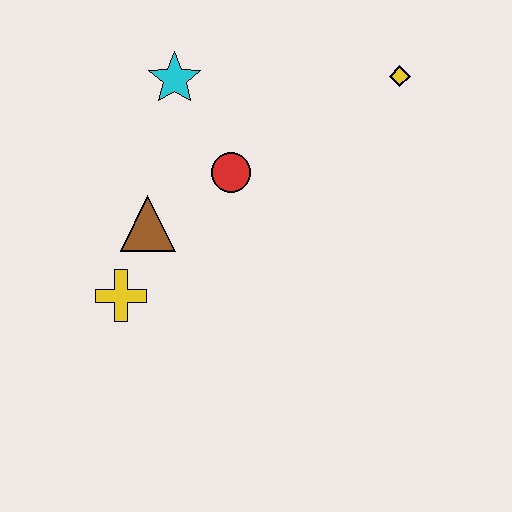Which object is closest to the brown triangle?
The yellow cross is closest to the brown triangle.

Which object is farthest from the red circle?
The yellow diamond is farthest from the red circle.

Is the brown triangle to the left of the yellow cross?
No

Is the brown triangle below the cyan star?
Yes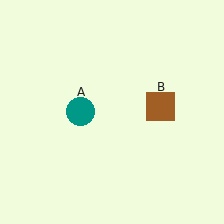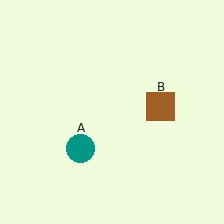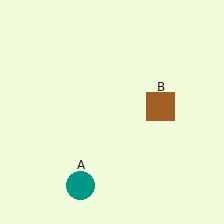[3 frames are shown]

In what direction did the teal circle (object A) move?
The teal circle (object A) moved down.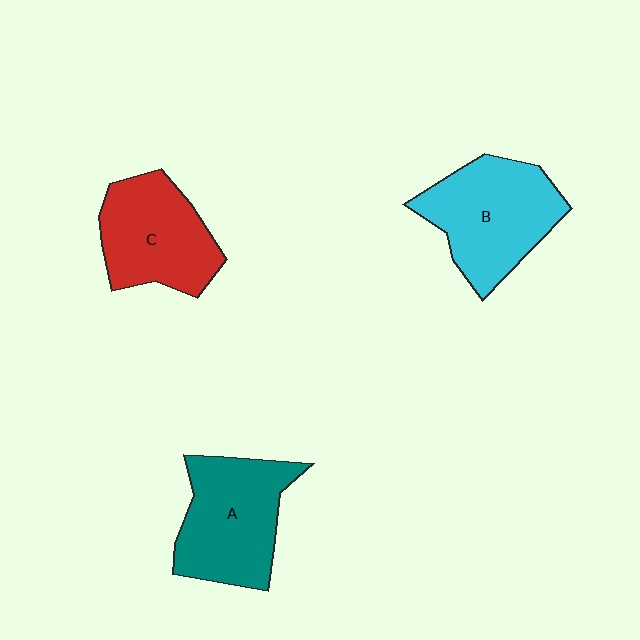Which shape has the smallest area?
Shape C (red).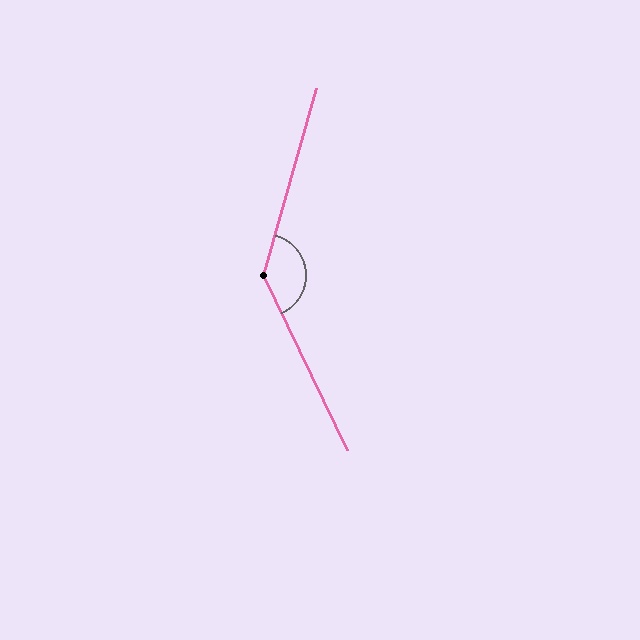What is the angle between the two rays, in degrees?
Approximately 139 degrees.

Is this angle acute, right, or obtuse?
It is obtuse.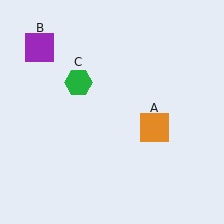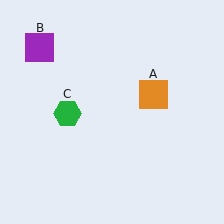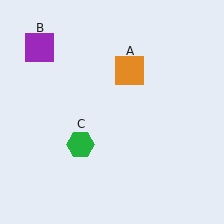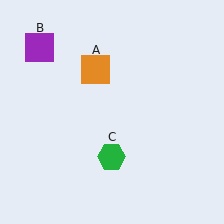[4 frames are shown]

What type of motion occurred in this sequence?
The orange square (object A), green hexagon (object C) rotated counterclockwise around the center of the scene.